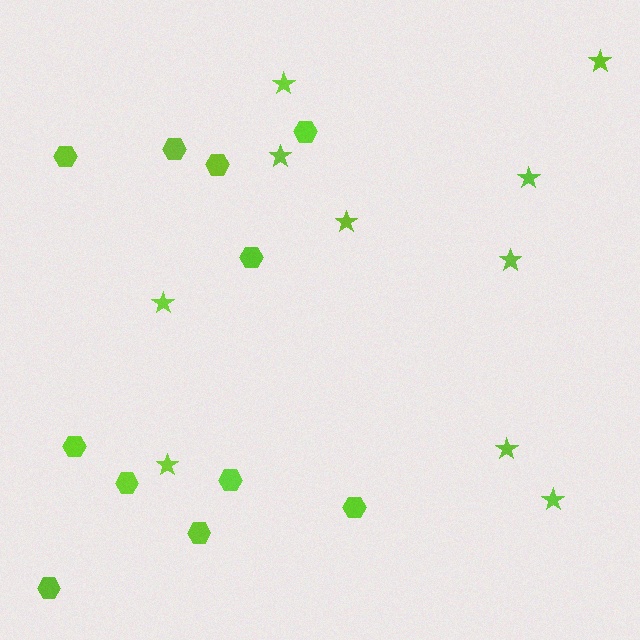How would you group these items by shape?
There are 2 groups: one group of stars (10) and one group of hexagons (11).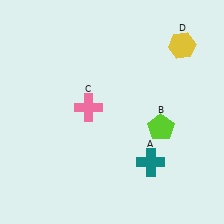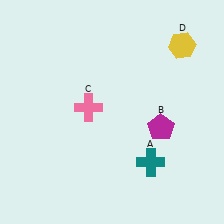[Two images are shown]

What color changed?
The pentagon (B) changed from lime in Image 1 to magenta in Image 2.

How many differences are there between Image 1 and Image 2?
There is 1 difference between the two images.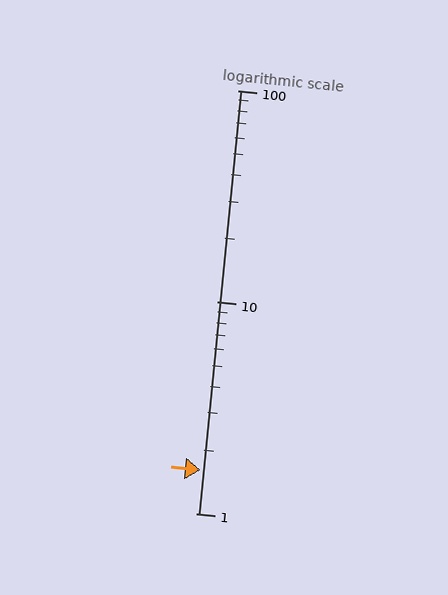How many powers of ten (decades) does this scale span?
The scale spans 2 decades, from 1 to 100.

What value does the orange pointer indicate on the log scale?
The pointer indicates approximately 1.6.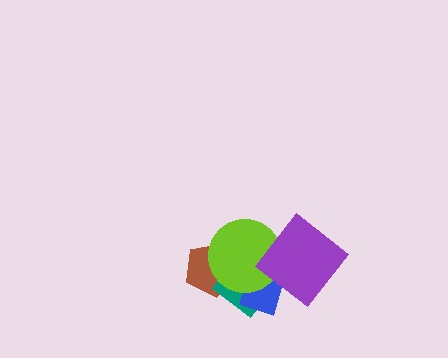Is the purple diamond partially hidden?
No, no other shape covers it.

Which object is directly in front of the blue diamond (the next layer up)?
The lime circle is directly in front of the blue diamond.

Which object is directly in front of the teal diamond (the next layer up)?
The blue diamond is directly in front of the teal diamond.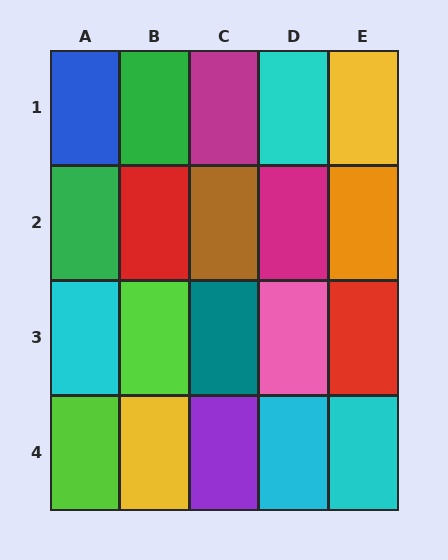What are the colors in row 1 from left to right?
Blue, green, magenta, cyan, yellow.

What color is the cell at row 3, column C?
Teal.